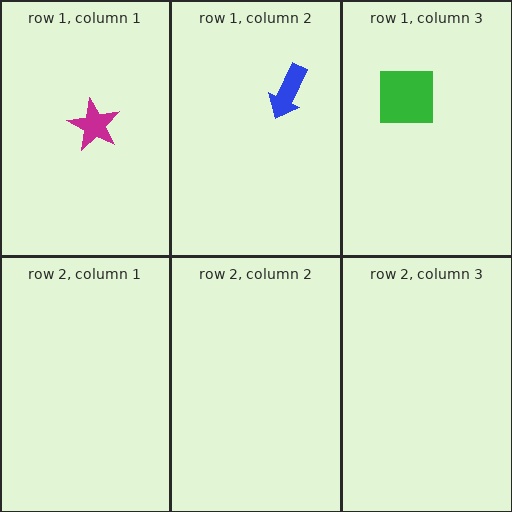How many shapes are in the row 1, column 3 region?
1.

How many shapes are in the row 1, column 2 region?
1.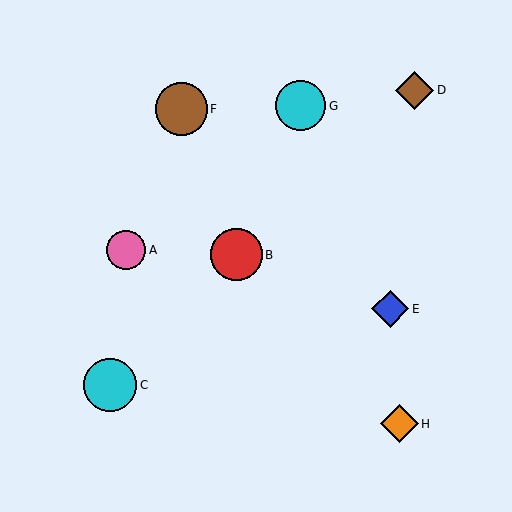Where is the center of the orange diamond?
The center of the orange diamond is at (399, 424).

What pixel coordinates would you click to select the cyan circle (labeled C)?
Click at (110, 385) to select the cyan circle C.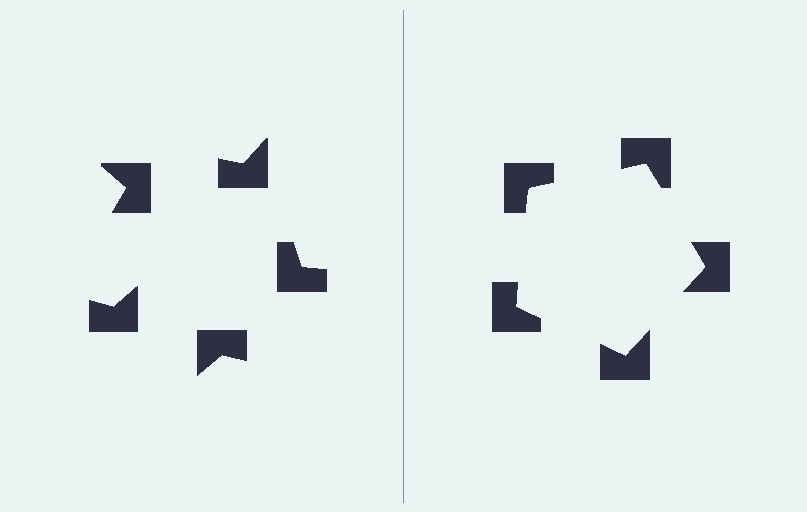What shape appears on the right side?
An illusory pentagon.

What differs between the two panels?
The notched squares are positioned identically on both sides; only the wedge orientations differ. On the right they align to a pentagon; on the left they are misaligned.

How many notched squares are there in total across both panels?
10 — 5 on each side.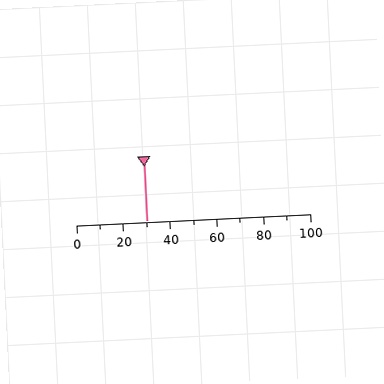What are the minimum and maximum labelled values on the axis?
The axis runs from 0 to 100.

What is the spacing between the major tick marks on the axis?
The major ticks are spaced 20 apart.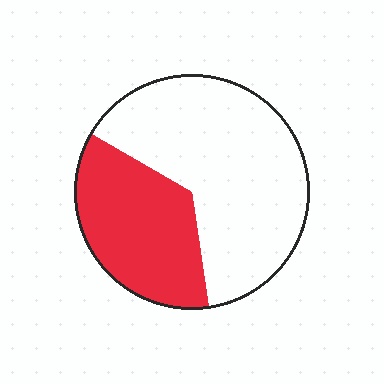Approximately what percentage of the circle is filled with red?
Approximately 35%.